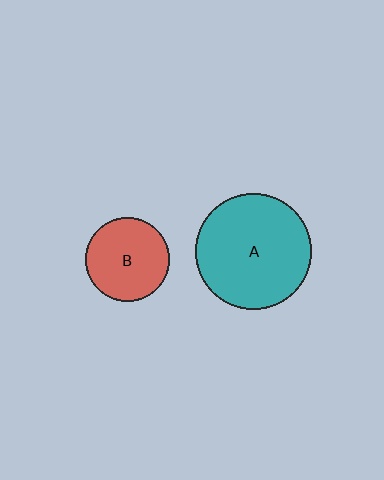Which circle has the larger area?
Circle A (teal).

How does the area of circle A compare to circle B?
Approximately 1.9 times.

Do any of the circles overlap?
No, none of the circles overlap.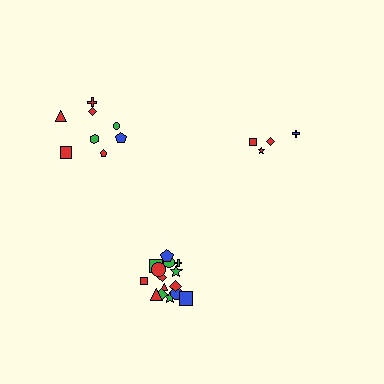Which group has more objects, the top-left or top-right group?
The top-left group.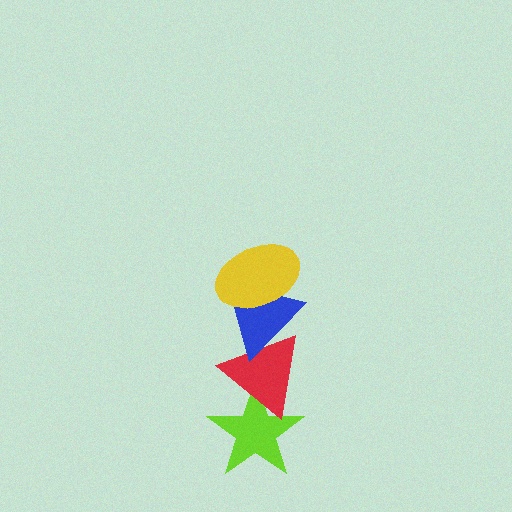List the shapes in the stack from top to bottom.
From top to bottom: the yellow ellipse, the blue triangle, the red triangle, the lime star.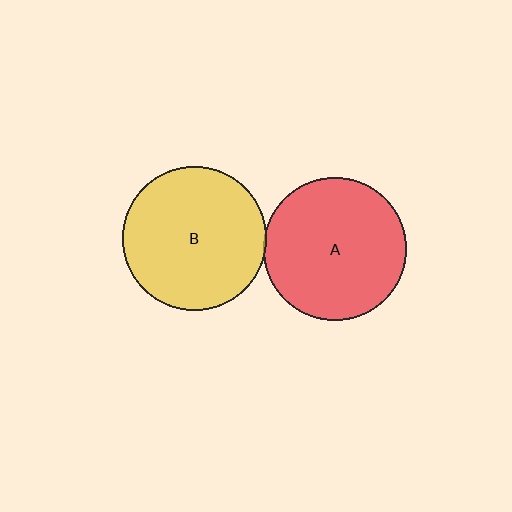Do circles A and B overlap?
Yes.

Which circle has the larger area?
Circle B (yellow).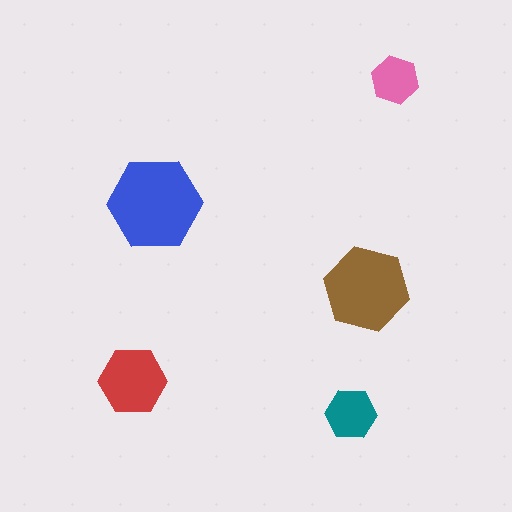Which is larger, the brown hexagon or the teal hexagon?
The brown one.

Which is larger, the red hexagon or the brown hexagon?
The brown one.